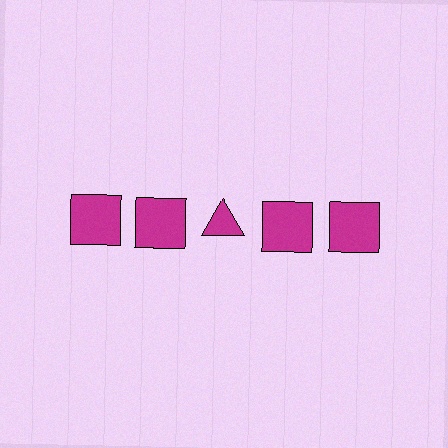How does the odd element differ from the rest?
It has a different shape: triangle instead of square.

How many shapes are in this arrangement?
There are 5 shapes arranged in a grid pattern.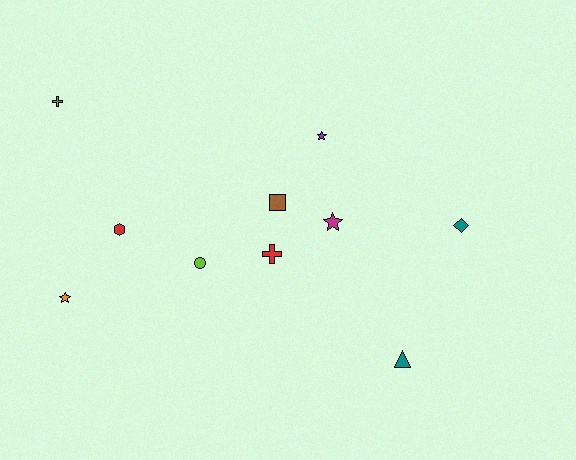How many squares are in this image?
There is 1 square.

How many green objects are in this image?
There is 1 green object.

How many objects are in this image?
There are 10 objects.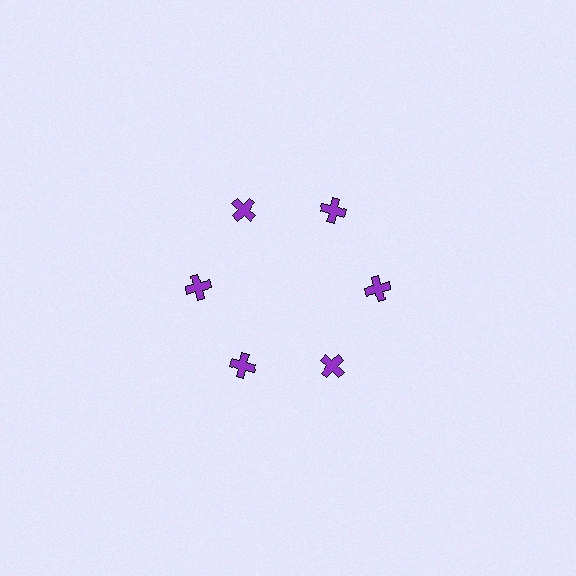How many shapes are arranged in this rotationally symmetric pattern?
There are 6 shapes, arranged in 6 groups of 1.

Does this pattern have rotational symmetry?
Yes, this pattern has 6-fold rotational symmetry. It looks the same after rotating 60 degrees around the center.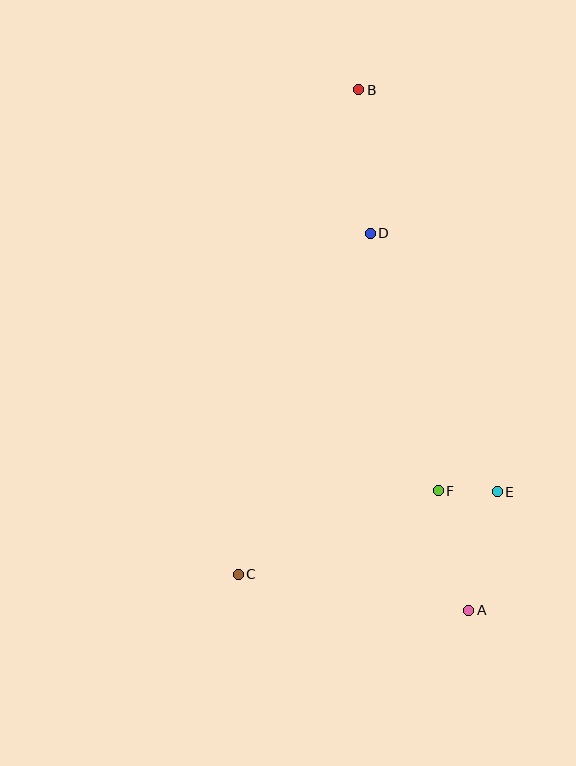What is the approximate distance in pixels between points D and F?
The distance between D and F is approximately 267 pixels.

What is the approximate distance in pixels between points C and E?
The distance between C and E is approximately 272 pixels.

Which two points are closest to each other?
Points E and F are closest to each other.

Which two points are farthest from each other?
Points A and B are farthest from each other.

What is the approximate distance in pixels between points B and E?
The distance between B and E is approximately 425 pixels.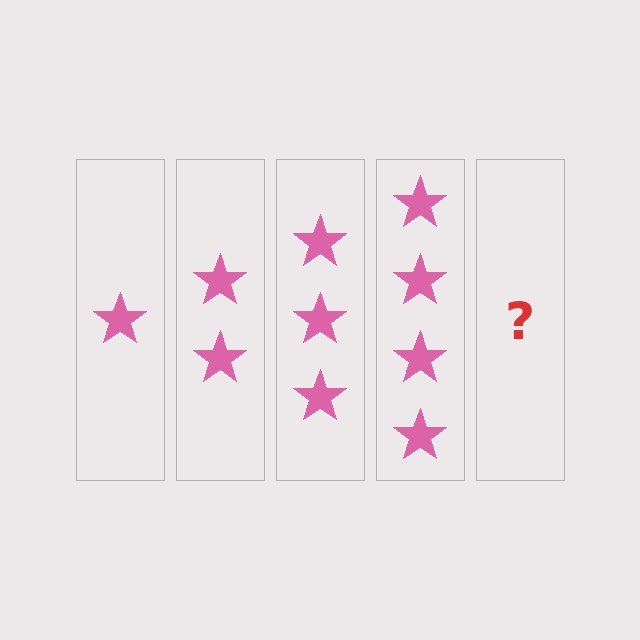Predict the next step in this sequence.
The next step is 5 stars.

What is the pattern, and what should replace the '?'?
The pattern is that each step adds one more star. The '?' should be 5 stars.